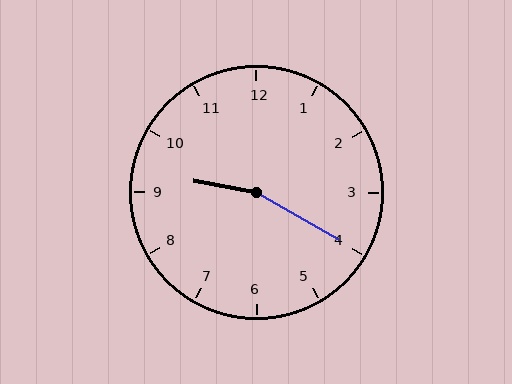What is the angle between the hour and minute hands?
Approximately 160 degrees.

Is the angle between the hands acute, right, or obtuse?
It is obtuse.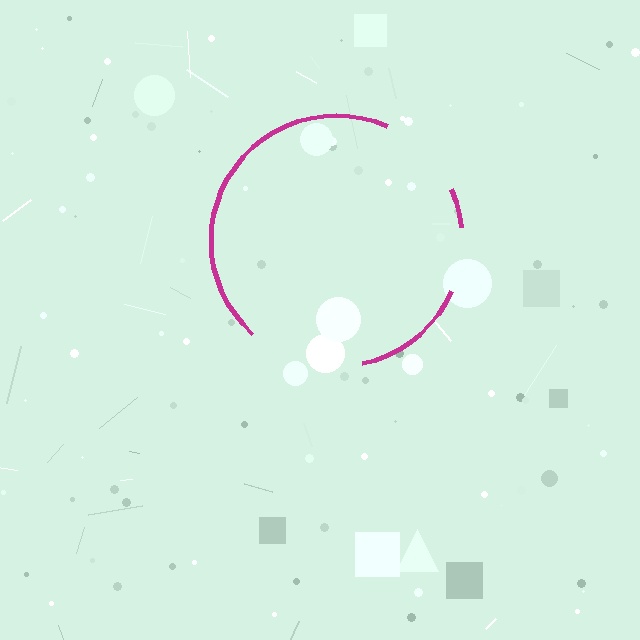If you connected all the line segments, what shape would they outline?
They would outline a circle.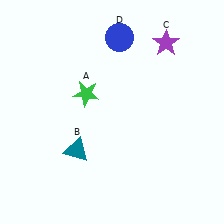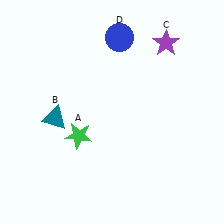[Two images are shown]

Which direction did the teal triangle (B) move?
The teal triangle (B) moved up.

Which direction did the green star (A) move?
The green star (A) moved down.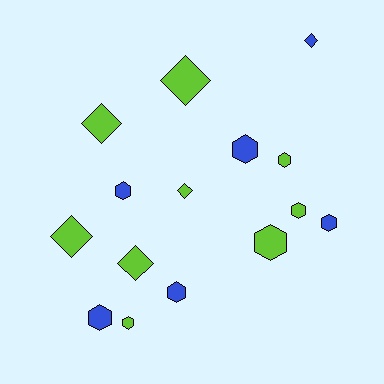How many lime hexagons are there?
There are 4 lime hexagons.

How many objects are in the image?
There are 15 objects.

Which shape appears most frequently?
Hexagon, with 9 objects.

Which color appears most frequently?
Lime, with 9 objects.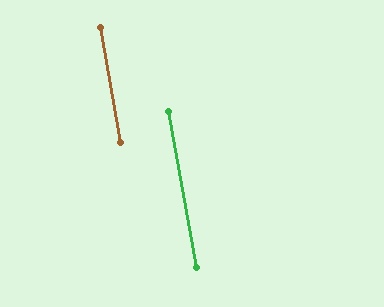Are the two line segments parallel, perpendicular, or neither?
Parallel — their directions differ by only 0.3°.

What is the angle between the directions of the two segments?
Approximately 0 degrees.